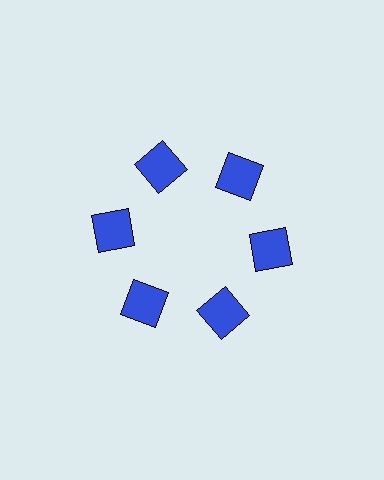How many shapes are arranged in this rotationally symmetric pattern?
There are 6 shapes, arranged in 6 groups of 1.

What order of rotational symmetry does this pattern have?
This pattern has 6-fold rotational symmetry.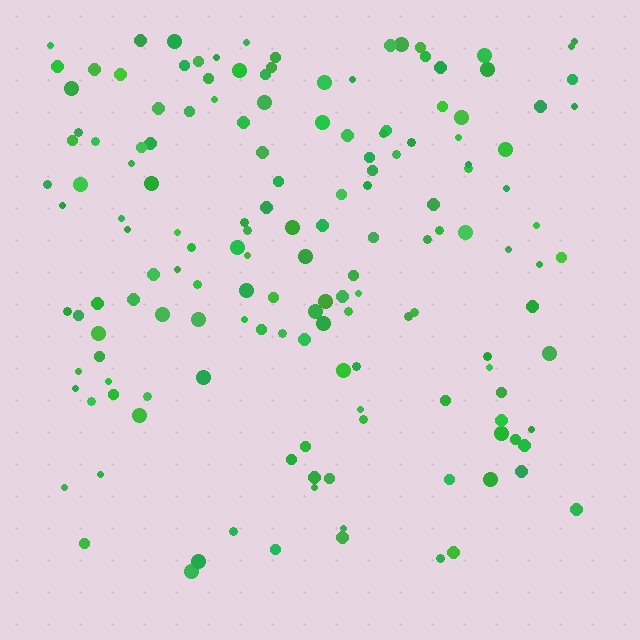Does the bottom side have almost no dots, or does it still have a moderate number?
Still a moderate number, just noticeably fewer than the top.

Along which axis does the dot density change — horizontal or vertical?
Vertical.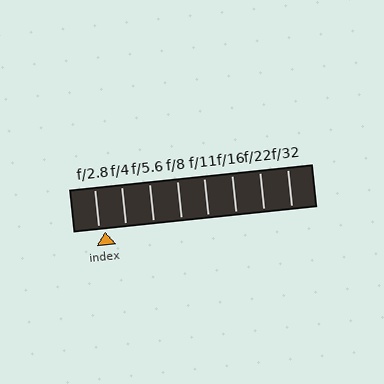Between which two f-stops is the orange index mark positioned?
The index mark is between f/2.8 and f/4.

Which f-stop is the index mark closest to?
The index mark is closest to f/2.8.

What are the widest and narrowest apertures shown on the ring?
The widest aperture shown is f/2.8 and the narrowest is f/32.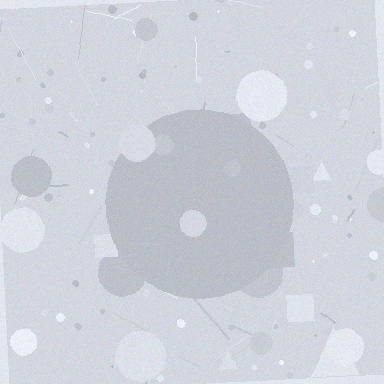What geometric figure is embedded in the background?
A circle is embedded in the background.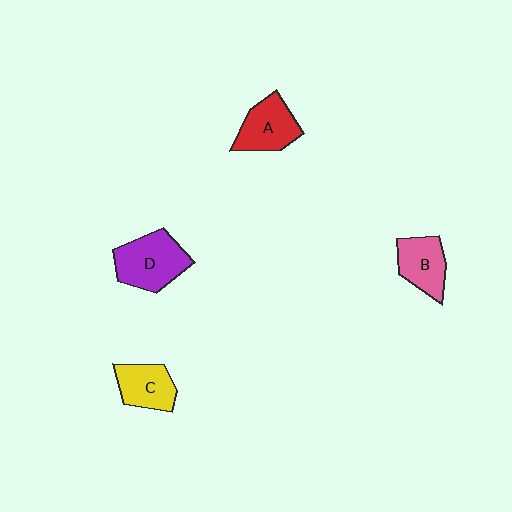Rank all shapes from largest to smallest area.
From largest to smallest: D (purple), A (red), B (pink), C (yellow).